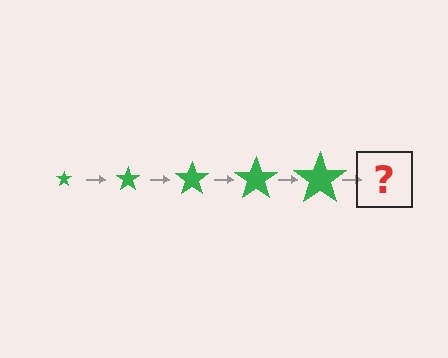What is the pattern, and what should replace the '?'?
The pattern is that the star gets progressively larger each step. The '?' should be a green star, larger than the previous one.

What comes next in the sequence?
The next element should be a green star, larger than the previous one.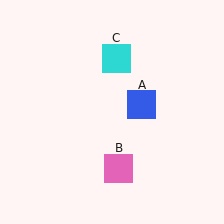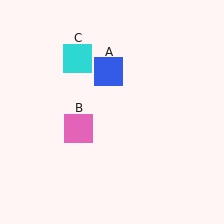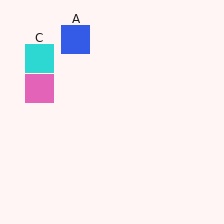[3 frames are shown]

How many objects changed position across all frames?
3 objects changed position: blue square (object A), pink square (object B), cyan square (object C).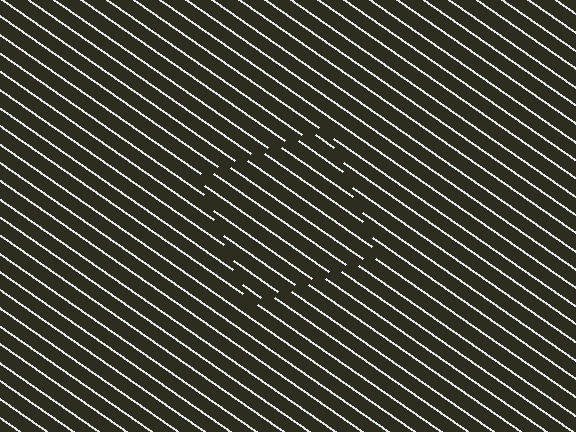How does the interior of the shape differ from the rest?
The interior of the shape contains the same grating, shifted by half a period — the contour is defined by the phase discontinuity where line-ends from the inner and outer gratings abut.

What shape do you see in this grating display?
An illusory square. The interior of the shape contains the same grating, shifted by half a period — the contour is defined by the phase discontinuity where line-ends from the inner and outer gratings abut.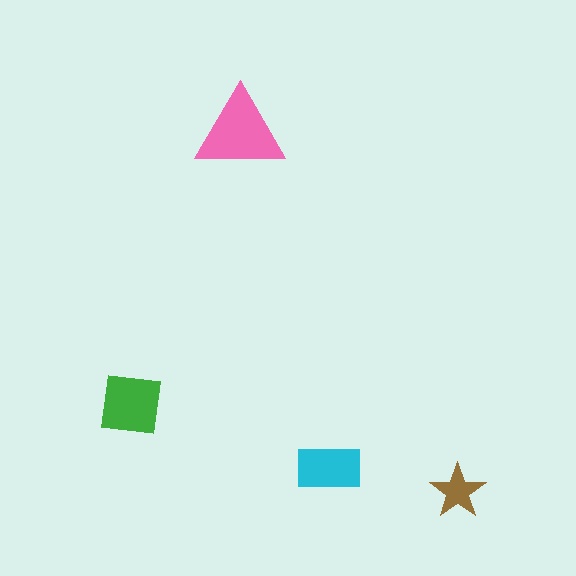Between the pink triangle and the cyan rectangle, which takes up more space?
The pink triangle.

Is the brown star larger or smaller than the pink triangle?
Smaller.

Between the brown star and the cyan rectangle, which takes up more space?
The cyan rectangle.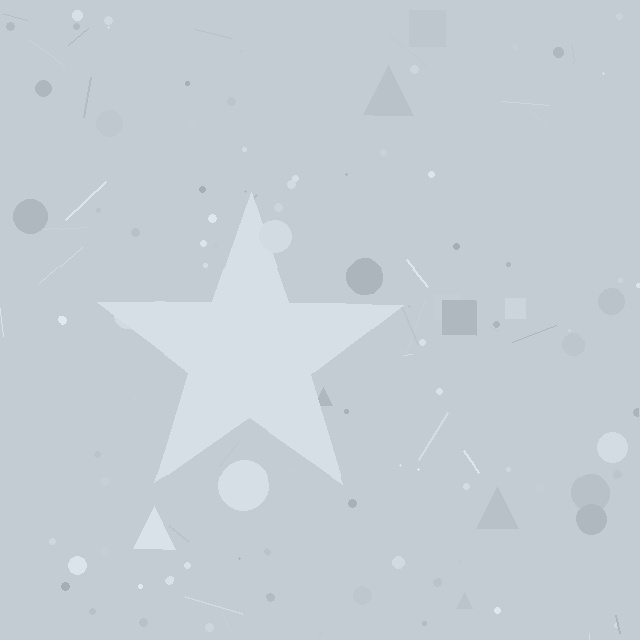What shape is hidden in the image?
A star is hidden in the image.